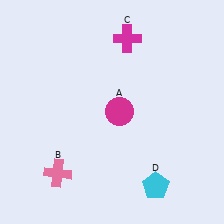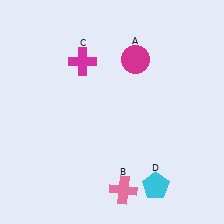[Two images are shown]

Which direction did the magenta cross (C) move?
The magenta cross (C) moved left.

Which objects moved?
The objects that moved are: the magenta circle (A), the pink cross (B), the magenta cross (C).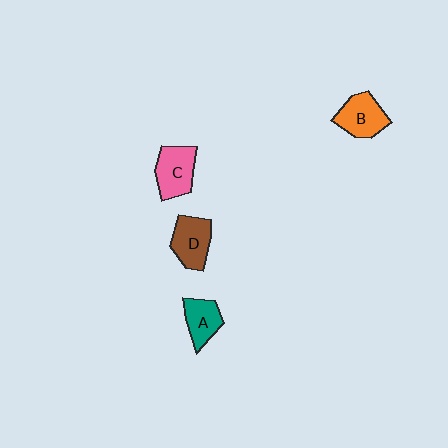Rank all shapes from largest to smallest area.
From largest to smallest: C (pink), B (orange), D (brown), A (teal).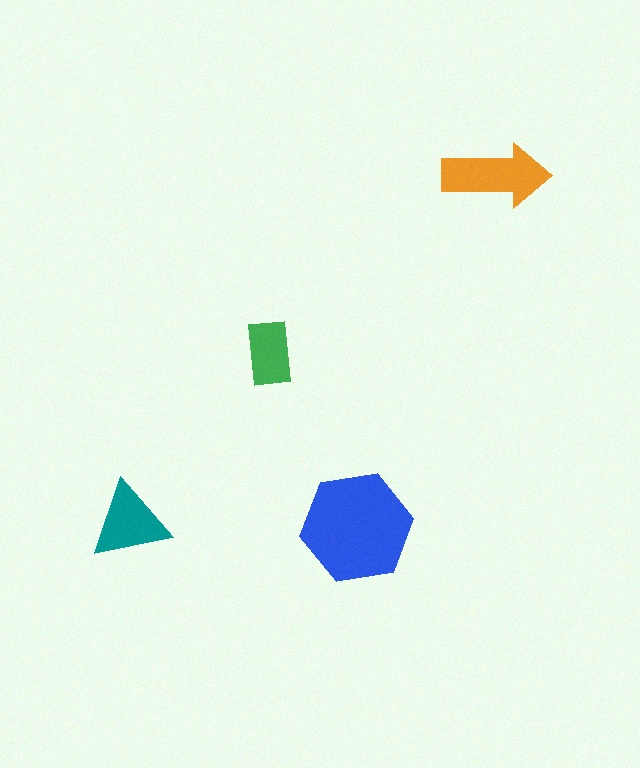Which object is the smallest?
The green rectangle.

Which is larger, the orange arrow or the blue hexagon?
The blue hexagon.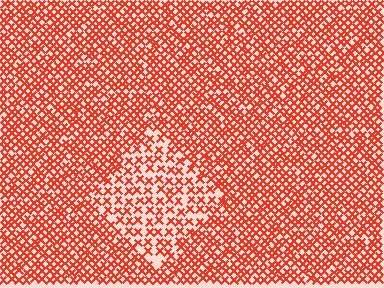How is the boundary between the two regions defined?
The boundary is defined by a change in element density (approximately 1.8x ratio). All elements are the same color, size, and shape.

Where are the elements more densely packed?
The elements are more densely packed outside the diamond boundary.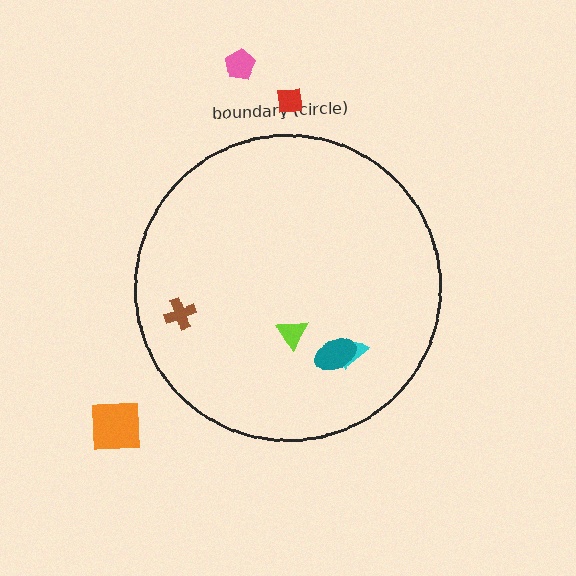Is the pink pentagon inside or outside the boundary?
Outside.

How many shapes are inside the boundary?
4 inside, 3 outside.